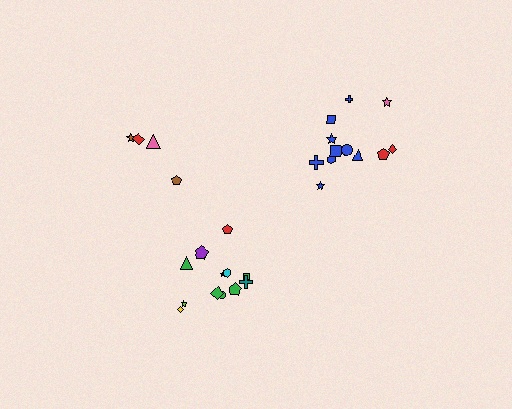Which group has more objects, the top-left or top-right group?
The top-right group.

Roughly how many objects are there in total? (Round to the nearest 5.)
Roughly 30 objects in total.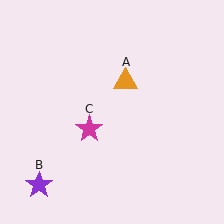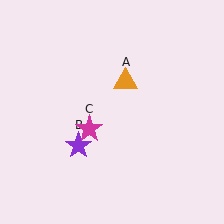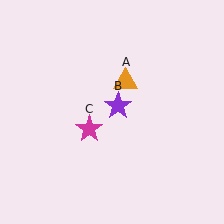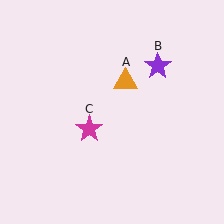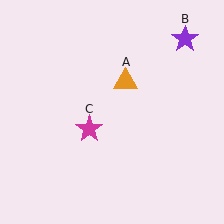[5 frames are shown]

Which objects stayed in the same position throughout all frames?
Orange triangle (object A) and magenta star (object C) remained stationary.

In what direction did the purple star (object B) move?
The purple star (object B) moved up and to the right.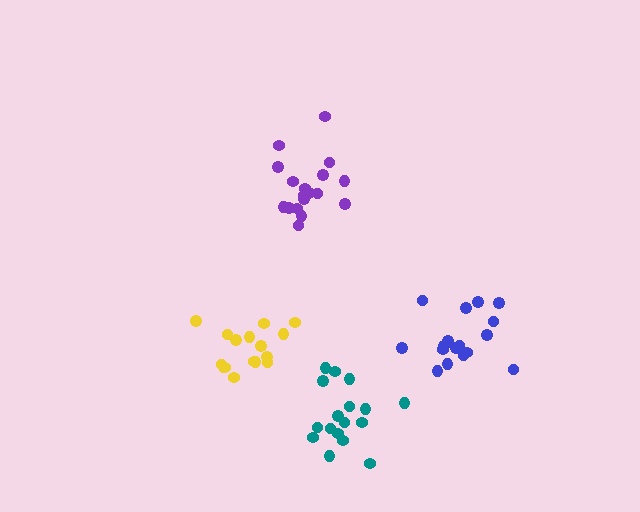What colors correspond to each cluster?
The clusters are colored: purple, blue, yellow, teal.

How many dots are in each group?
Group 1: 18 dots, Group 2: 17 dots, Group 3: 16 dots, Group 4: 17 dots (68 total).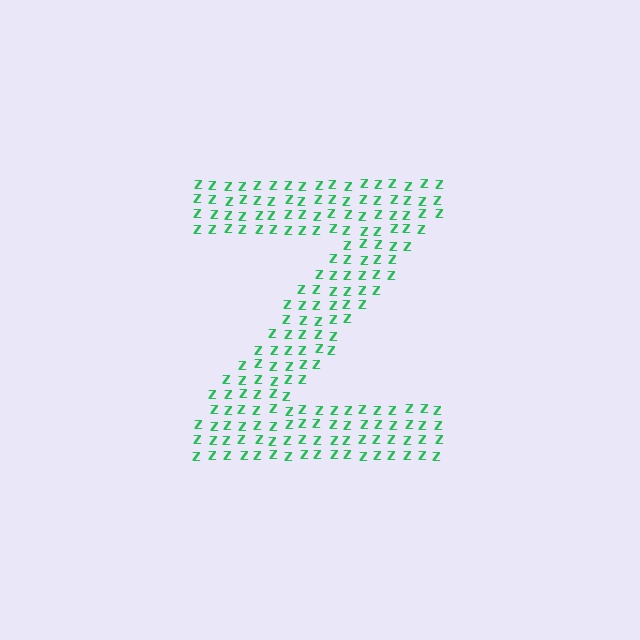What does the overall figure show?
The overall figure shows the letter Z.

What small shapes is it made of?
It is made of small letter Z's.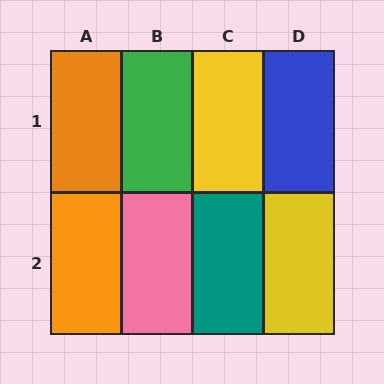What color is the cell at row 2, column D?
Yellow.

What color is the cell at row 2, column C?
Teal.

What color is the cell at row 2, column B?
Pink.